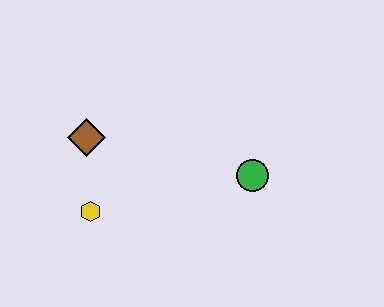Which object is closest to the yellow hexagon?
The brown diamond is closest to the yellow hexagon.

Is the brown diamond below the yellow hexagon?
No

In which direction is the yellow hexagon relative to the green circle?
The yellow hexagon is to the left of the green circle.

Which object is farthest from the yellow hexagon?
The green circle is farthest from the yellow hexagon.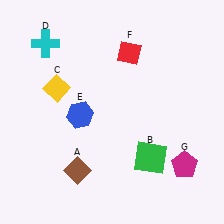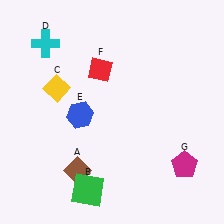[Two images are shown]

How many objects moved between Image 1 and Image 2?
2 objects moved between the two images.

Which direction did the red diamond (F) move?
The red diamond (F) moved left.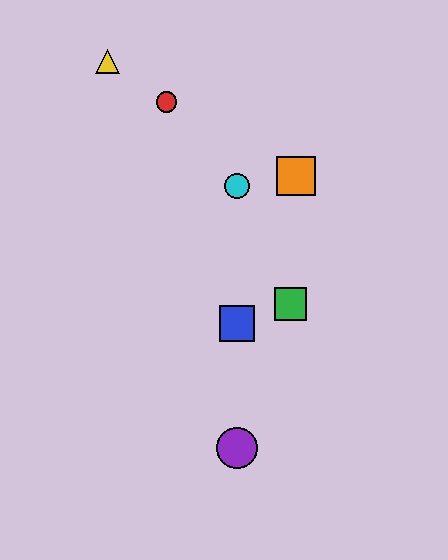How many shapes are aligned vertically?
3 shapes (the blue square, the purple circle, the cyan circle) are aligned vertically.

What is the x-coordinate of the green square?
The green square is at x≈291.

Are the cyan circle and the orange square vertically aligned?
No, the cyan circle is at x≈237 and the orange square is at x≈296.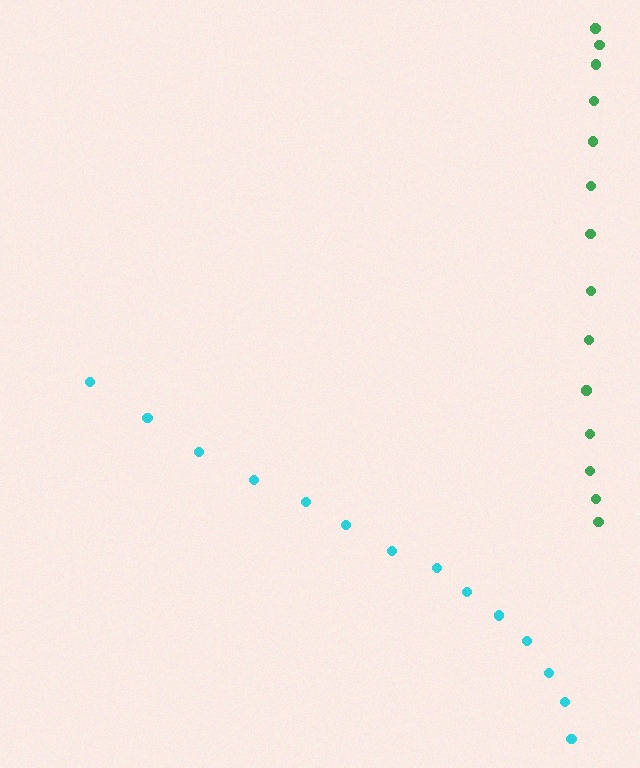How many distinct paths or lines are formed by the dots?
There are 2 distinct paths.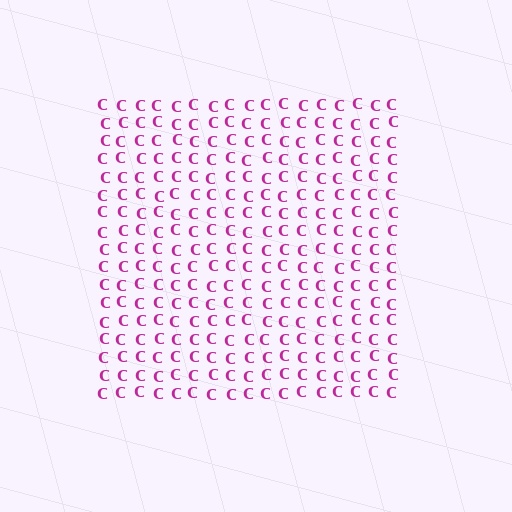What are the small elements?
The small elements are letter C's.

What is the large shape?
The large shape is a square.